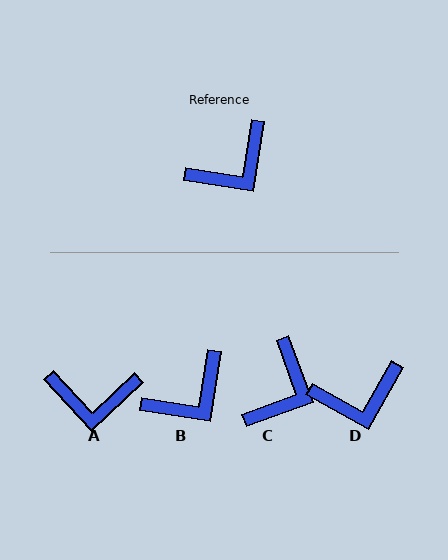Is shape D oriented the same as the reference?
No, it is off by about 20 degrees.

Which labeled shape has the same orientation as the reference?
B.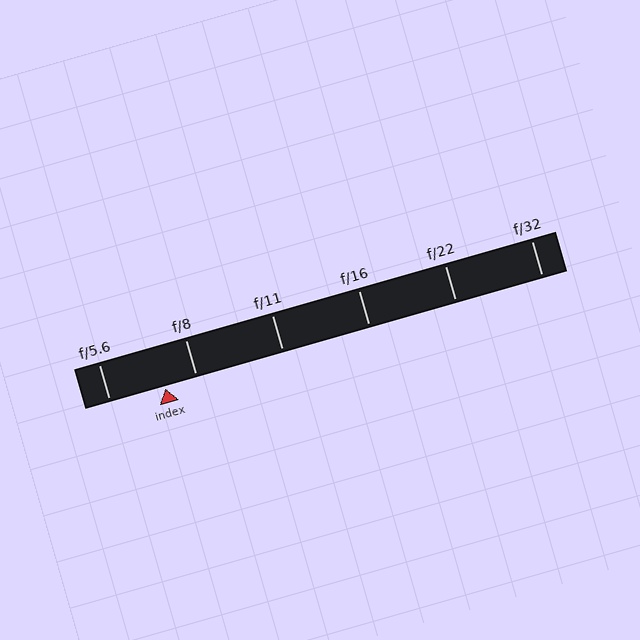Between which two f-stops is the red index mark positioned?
The index mark is between f/5.6 and f/8.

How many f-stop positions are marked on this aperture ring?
There are 6 f-stop positions marked.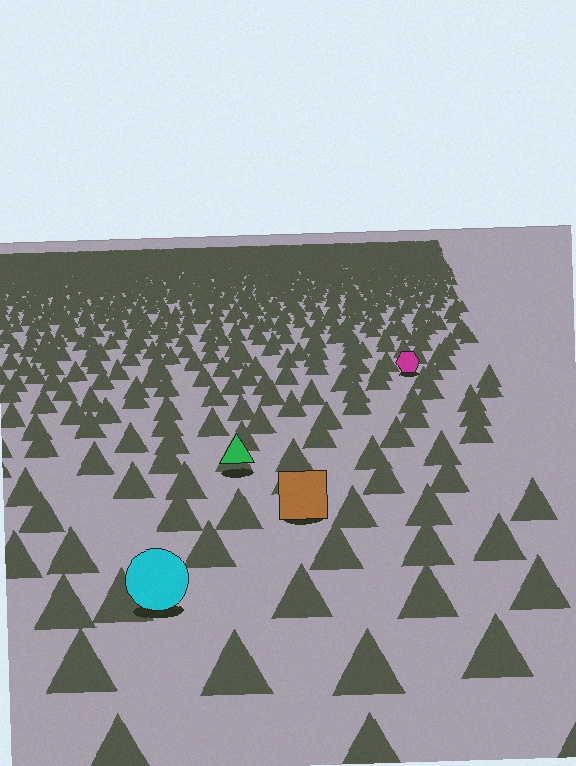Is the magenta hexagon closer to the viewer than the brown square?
No. The brown square is closer — you can tell from the texture gradient: the ground texture is coarser near it.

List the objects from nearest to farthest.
From nearest to farthest: the cyan circle, the brown square, the green triangle, the magenta hexagon.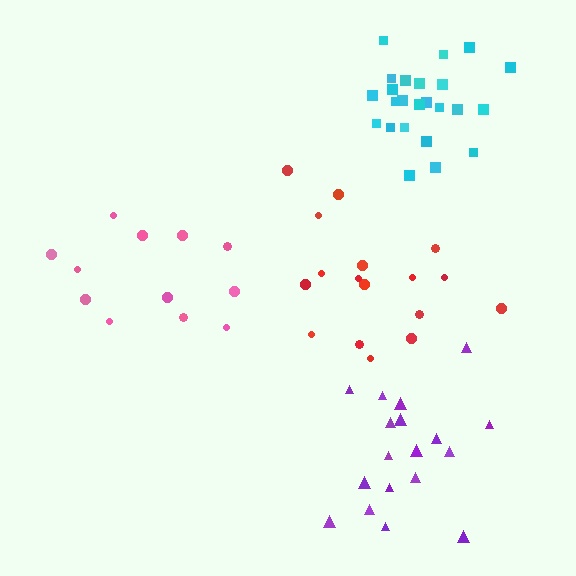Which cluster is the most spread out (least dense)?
Red.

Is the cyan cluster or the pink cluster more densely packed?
Cyan.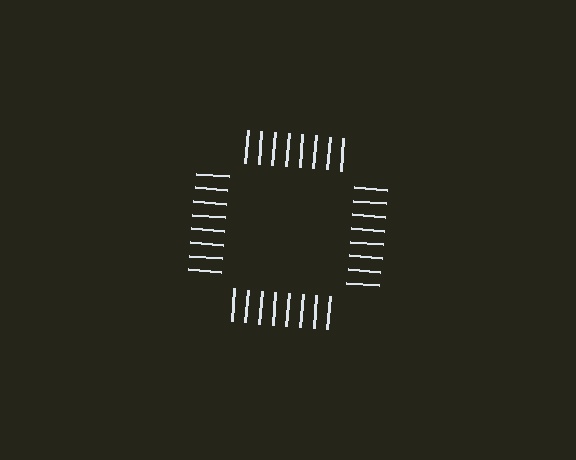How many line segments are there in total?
32 — 8 along each of the 4 edges.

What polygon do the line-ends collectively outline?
An illusory square — the line segments terminate on its edges but no continuous stroke is drawn.